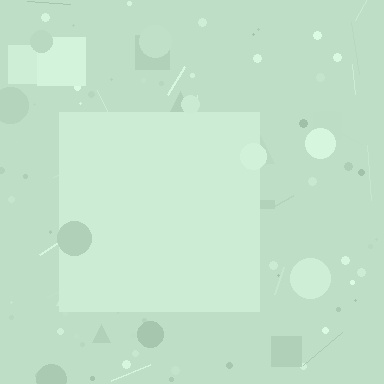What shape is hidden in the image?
A square is hidden in the image.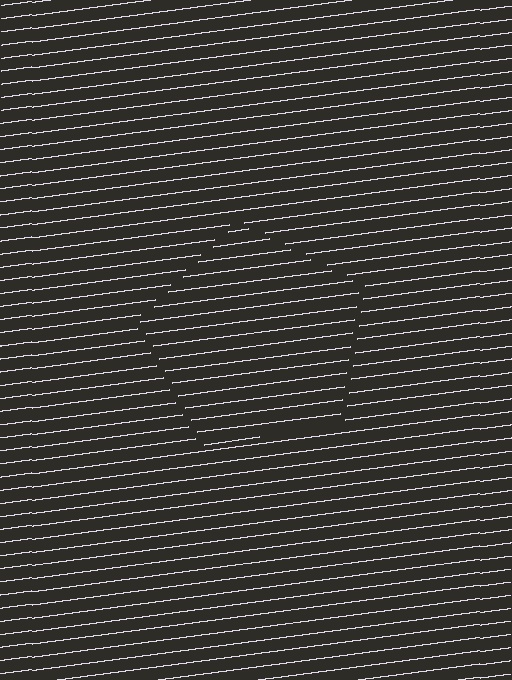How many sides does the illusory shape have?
5 sides — the line-ends trace a pentagon.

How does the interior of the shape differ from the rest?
The interior of the shape contains the same grating, shifted by half a period — the contour is defined by the phase discontinuity where line-ends from the inner and outer gratings abut.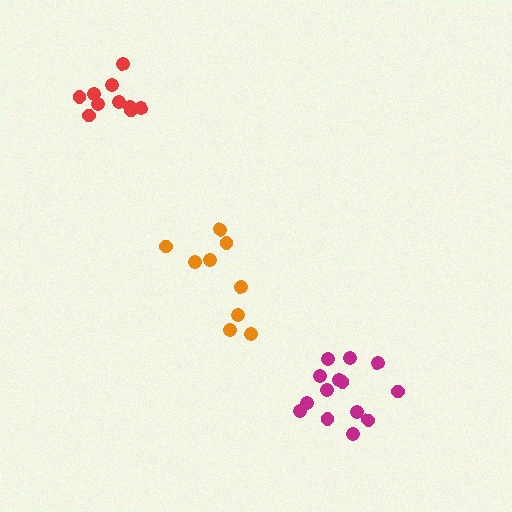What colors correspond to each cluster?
The clusters are colored: magenta, red, orange.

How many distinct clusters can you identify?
There are 3 distinct clusters.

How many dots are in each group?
Group 1: 14 dots, Group 2: 10 dots, Group 3: 9 dots (33 total).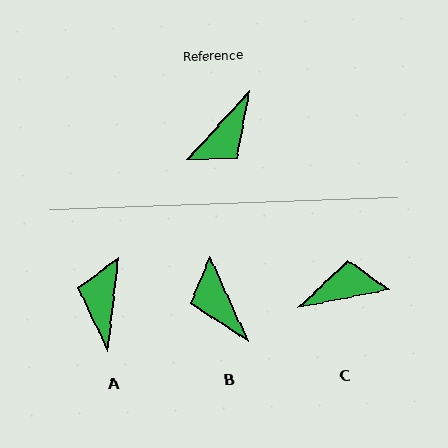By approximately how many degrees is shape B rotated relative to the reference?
Approximately 113 degrees clockwise.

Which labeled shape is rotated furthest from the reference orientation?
A, about 144 degrees away.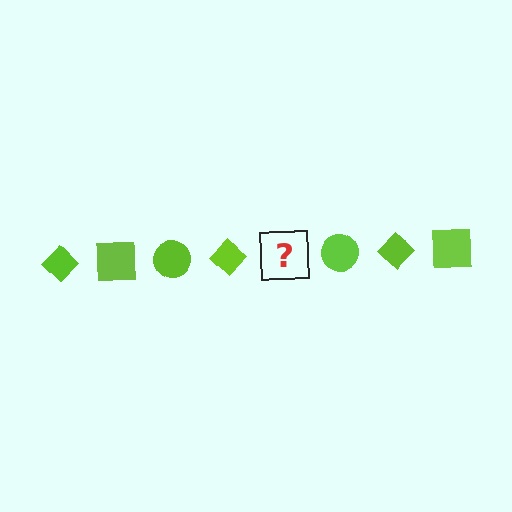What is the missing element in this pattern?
The missing element is a lime square.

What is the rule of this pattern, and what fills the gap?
The rule is that the pattern cycles through diamond, square, circle shapes in lime. The gap should be filled with a lime square.